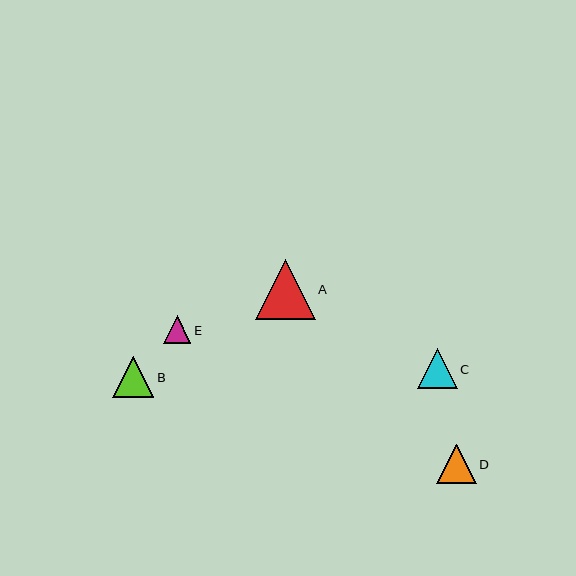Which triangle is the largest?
Triangle A is the largest with a size of approximately 60 pixels.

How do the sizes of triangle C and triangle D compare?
Triangle C and triangle D are approximately the same size.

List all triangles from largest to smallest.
From largest to smallest: A, B, C, D, E.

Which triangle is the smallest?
Triangle E is the smallest with a size of approximately 28 pixels.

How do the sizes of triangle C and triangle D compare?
Triangle C and triangle D are approximately the same size.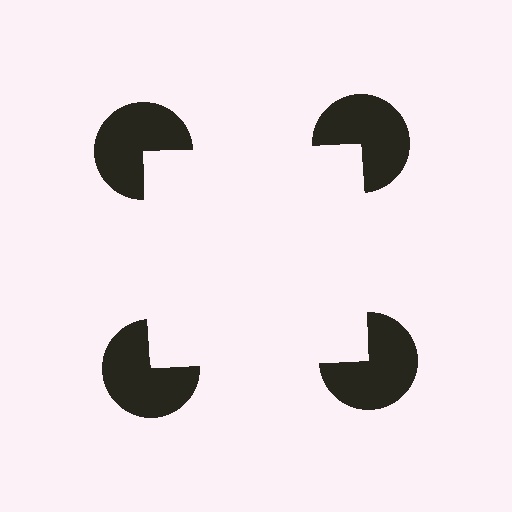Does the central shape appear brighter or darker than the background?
It typically appears slightly brighter than the background, even though no actual brightness change is drawn.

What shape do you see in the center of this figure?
An illusory square — its edges are inferred from the aligned wedge cuts in the pac-man discs, not physically drawn.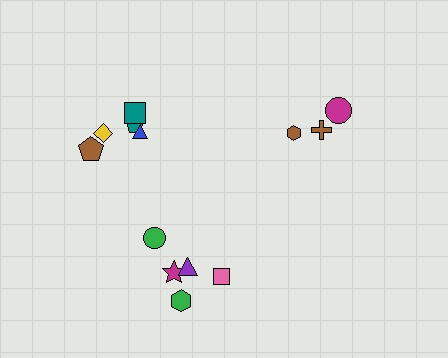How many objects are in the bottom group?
There are 5 objects.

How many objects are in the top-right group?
There are 3 objects.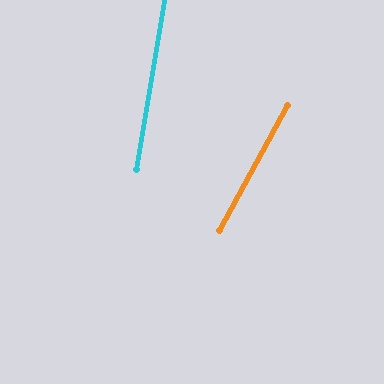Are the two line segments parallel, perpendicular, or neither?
Neither parallel nor perpendicular — they differ by about 19°.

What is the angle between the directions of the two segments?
Approximately 19 degrees.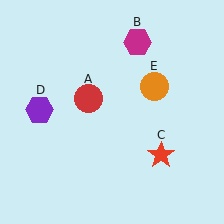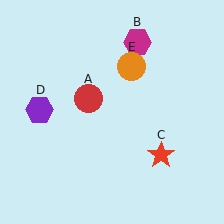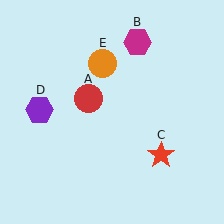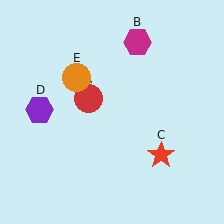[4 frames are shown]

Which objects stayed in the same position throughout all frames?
Red circle (object A) and magenta hexagon (object B) and red star (object C) and purple hexagon (object D) remained stationary.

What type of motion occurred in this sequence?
The orange circle (object E) rotated counterclockwise around the center of the scene.